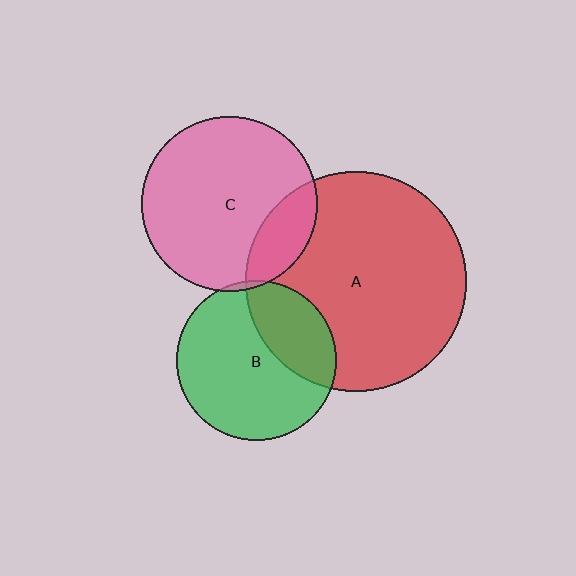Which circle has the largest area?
Circle A (red).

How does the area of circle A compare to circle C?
Approximately 1.6 times.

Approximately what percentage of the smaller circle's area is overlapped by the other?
Approximately 30%.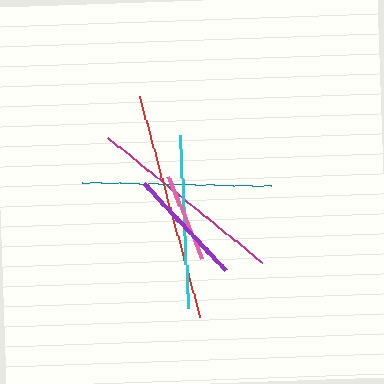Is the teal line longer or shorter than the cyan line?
The teal line is longer than the cyan line.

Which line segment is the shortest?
The pink line is the shortest at approximately 88 pixels.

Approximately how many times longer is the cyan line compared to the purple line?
The cyan line is approximately 1.4 times the length of the purple line.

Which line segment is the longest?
The red line is the longest at approximately 229 pixels.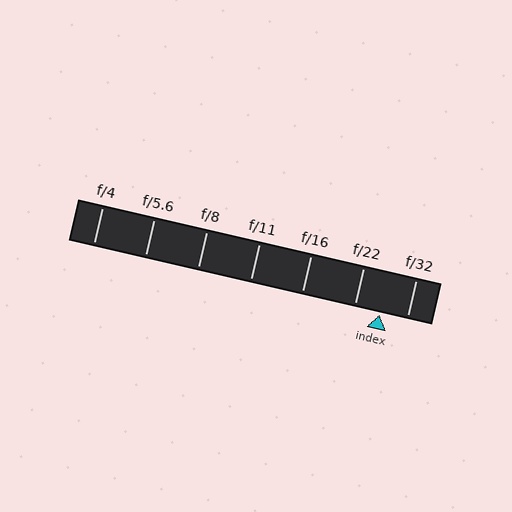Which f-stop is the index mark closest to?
The index mark is closest to f/22.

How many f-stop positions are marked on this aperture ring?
There are 7 f-stop positions marked.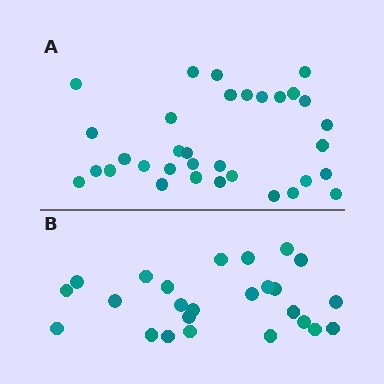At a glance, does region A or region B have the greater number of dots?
Region A (the top region) has more dots.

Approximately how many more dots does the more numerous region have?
Region A has roughly 8 or so more dots than region B.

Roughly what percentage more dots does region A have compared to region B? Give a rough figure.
About 30% more.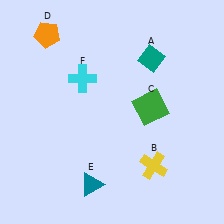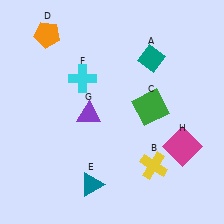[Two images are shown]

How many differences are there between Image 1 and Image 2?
There are 2 differences between the two images.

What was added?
A purple triangle (G), a magenta square (H) were added in Image 2.